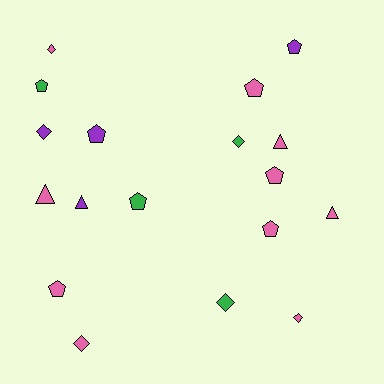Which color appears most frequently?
Pink, with 10 objects.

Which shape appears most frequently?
Pentagon, with 8 objects.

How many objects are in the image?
There are 18 objects.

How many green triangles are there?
There are no green triangles.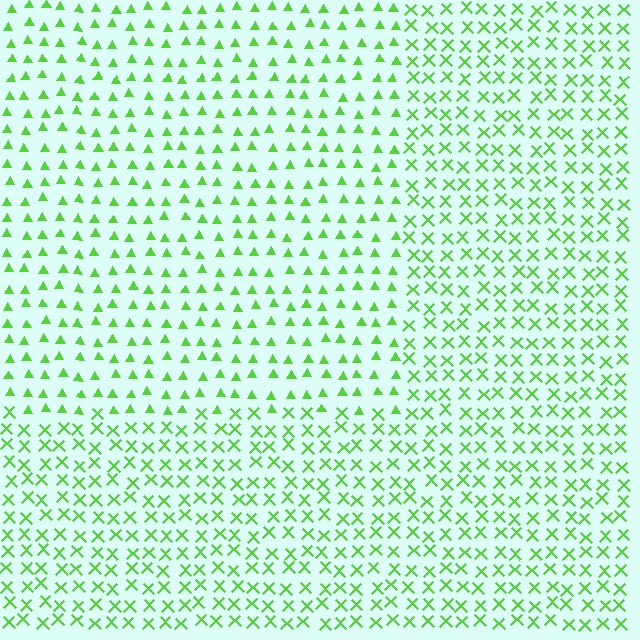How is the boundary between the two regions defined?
The boundary is defined by a change in element shape: triangles inside vs. X marks outside. All elements share the same color and spacing.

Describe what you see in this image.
The image is filled with small lime elements arranged in a uniform grid. A rectangle-shaped region contains triangles, while the surrounding area contains X marks. The boundary is defined purely by the change in element shape.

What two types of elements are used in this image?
The image uses triangles inside the rectangle region and X marks outside it.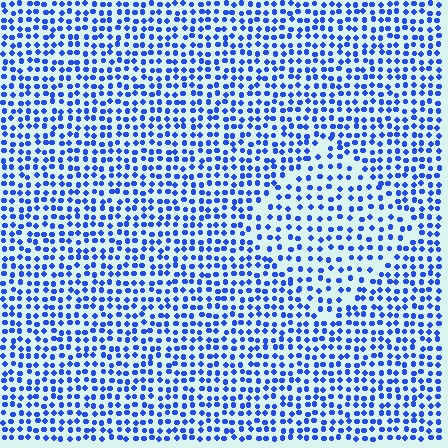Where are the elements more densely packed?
The elements are more densely packed outside the diamond boundary.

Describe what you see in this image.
The image contains small blue elements arranged at two different densities. A diamond-shaped region is visible where the elements are less densely packed than the surrounding area.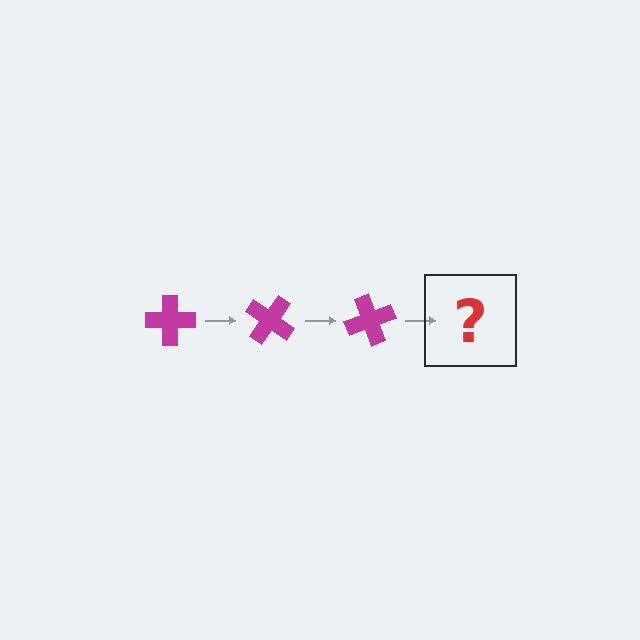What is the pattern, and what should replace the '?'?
The pattern is that the cross rotates 35 degrees each step. The '?' should be a magenta cross rotated 105 degrees.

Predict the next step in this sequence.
The next step is a magenta cross rotated 105 degrees.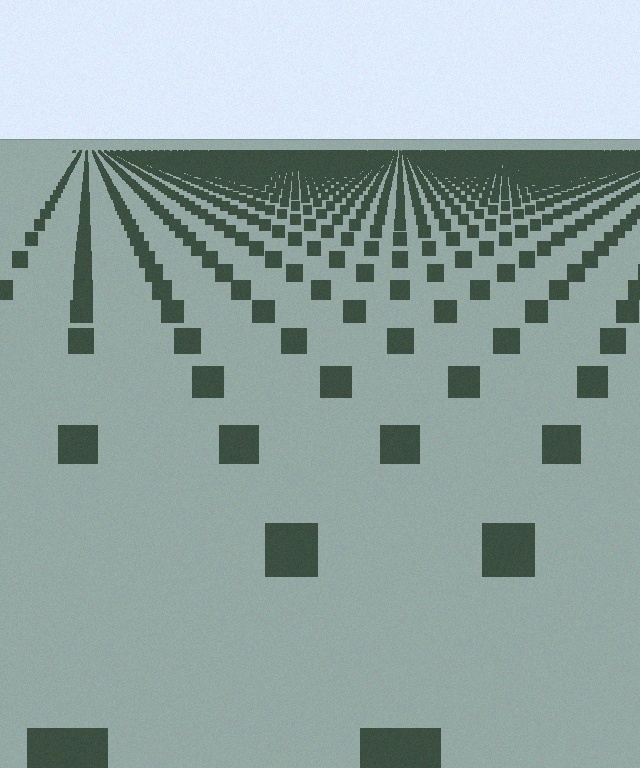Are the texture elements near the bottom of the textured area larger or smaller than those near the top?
Larger. Near the bottom, elements are closer to the viewer and appear at a bigger on-screen size.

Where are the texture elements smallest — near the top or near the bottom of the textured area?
Near the top.